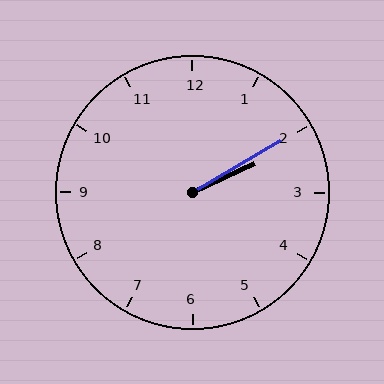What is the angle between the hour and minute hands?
Approximately 5 degrees.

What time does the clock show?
2:10.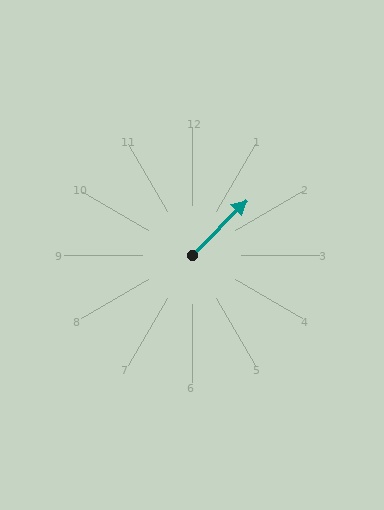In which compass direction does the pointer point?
Northeast.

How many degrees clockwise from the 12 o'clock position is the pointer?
Approximately 45 degrees.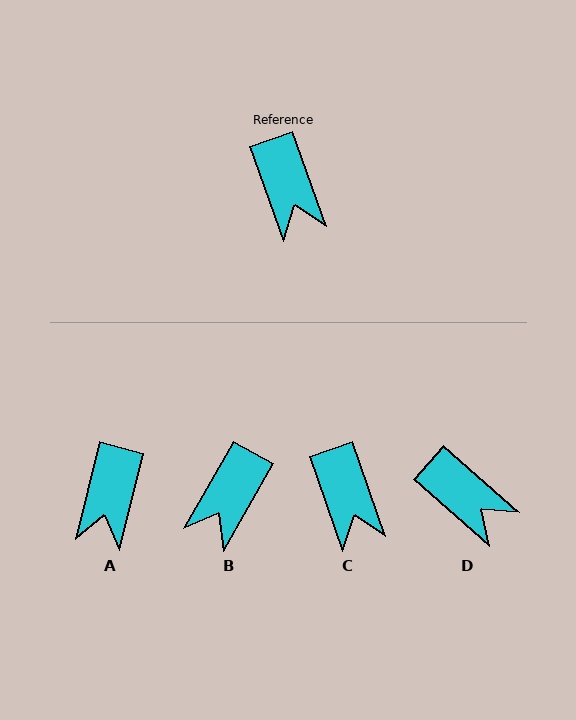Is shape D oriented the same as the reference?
No, it is off by about 29 degrees.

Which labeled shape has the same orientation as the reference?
C.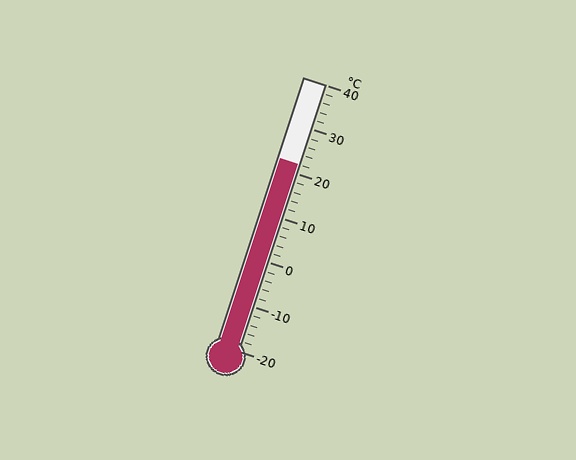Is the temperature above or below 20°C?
The temperature is above 20°C.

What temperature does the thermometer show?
The thermometer shows approximately 22°C.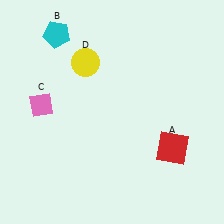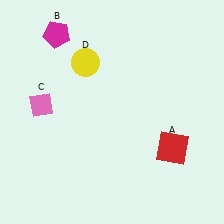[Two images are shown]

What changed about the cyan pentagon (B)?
In Image 1, B is cyan. In Image 2, it changed to magenta.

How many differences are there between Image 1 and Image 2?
There is 1 difference between the two images.